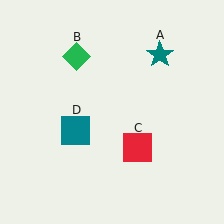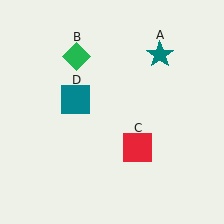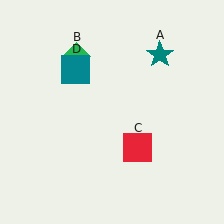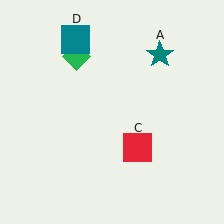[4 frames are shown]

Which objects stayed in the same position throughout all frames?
Teal star (object A) and green diamond (object B) and red square (object C) remained stationary.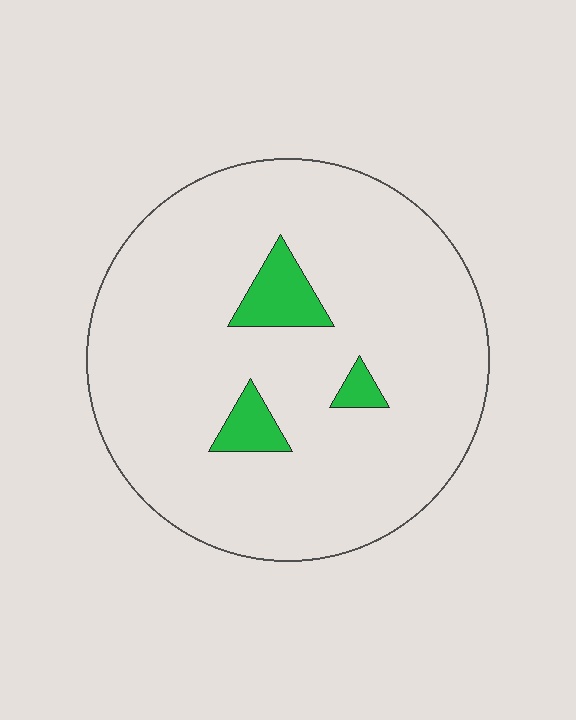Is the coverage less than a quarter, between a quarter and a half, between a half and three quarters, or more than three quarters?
Less than a quarter.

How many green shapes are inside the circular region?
3.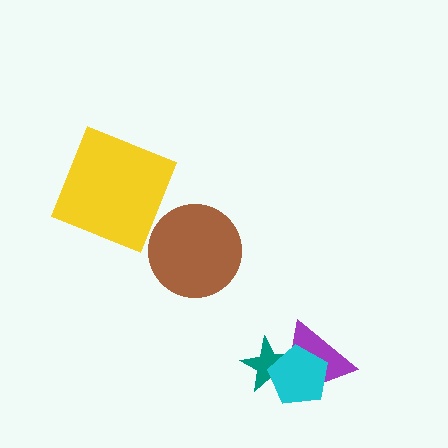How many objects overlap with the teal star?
2 objects overlap with the teal star.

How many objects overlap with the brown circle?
0 objects overlap with the brown circle.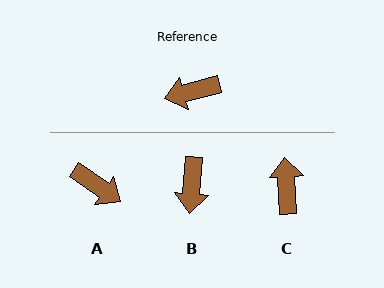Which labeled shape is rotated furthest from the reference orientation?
A, about 131 degrees away.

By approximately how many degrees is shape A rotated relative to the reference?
Approximately 131 degrees counter-clockwise.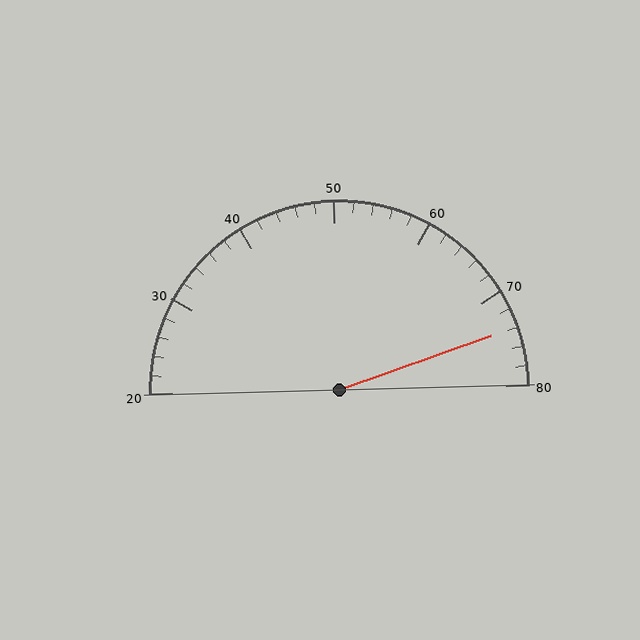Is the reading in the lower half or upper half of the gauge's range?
The reading is in the upper half of the range (20 to 80).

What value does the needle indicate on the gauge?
The needle indicates approximately 74.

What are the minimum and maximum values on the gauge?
The gauge ranges from 20 to 80.